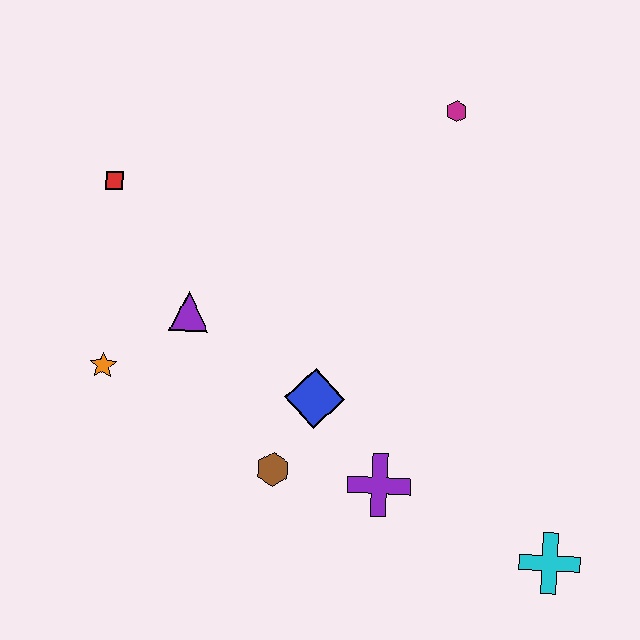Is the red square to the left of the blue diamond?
Yes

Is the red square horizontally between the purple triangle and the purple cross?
No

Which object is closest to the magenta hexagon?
The blue diamond is closest to the magenta hexagon.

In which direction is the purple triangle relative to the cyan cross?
The purple triangle is to the left of the cyan cross.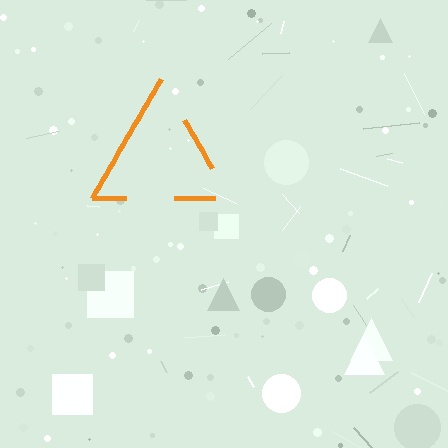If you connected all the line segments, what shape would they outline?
They would outline a triangle.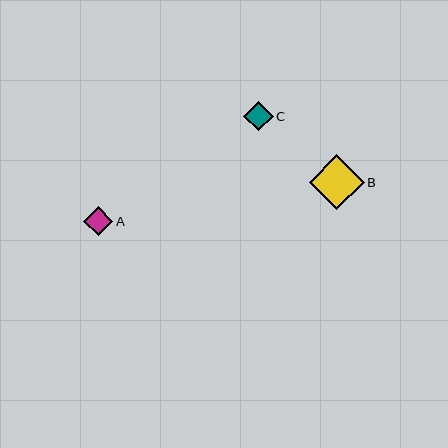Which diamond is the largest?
Diamond B is the largest with a size of approximately 55 pixels.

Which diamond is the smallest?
Diamond A is the smallest with a size of approximately 29 pixels.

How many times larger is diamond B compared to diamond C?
Diamond B is approximately 1.9 times the size of diamond C.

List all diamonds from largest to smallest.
From largest to smallest: B, C, A.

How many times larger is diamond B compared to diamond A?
Diamond B is approximately 1.9 times the size of diamond A.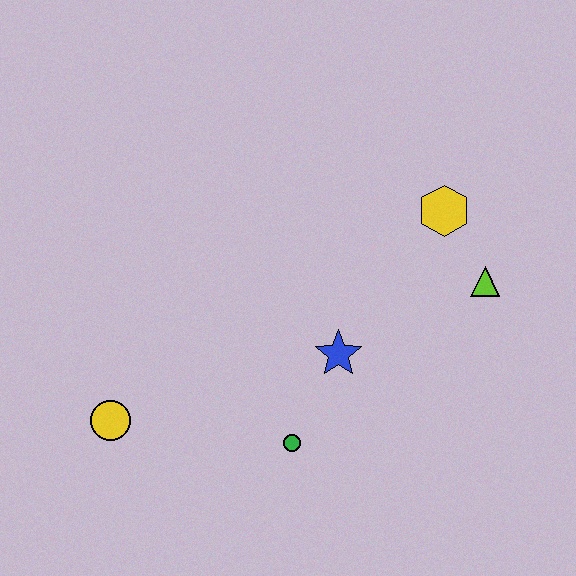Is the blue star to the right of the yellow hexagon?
No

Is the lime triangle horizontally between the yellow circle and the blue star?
No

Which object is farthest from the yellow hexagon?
The yellow circle is farthest from the yellow hexagon.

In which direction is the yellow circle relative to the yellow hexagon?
The yellow circle is to the left of the yellow hexagon.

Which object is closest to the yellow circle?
The green circle is closest to the yellow circle.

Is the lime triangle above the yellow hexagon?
No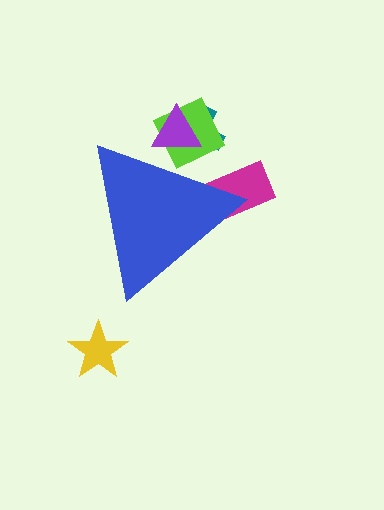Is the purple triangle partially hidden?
Yes, the purple triangle is partially hidden behind the blue triangle.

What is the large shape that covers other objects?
A blue triangle.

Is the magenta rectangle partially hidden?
Yes, the magenta rectangle is partially hidden behind the blue triangle.